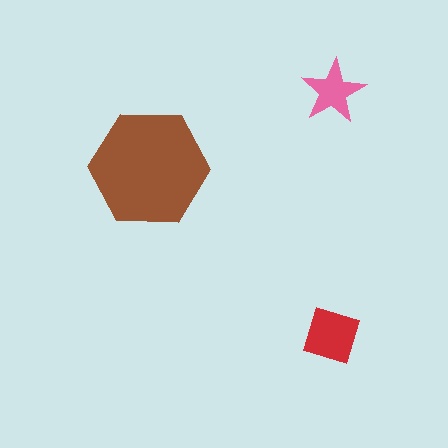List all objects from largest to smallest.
The brown hexagon, the red diamond, the pink star.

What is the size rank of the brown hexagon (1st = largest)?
1st.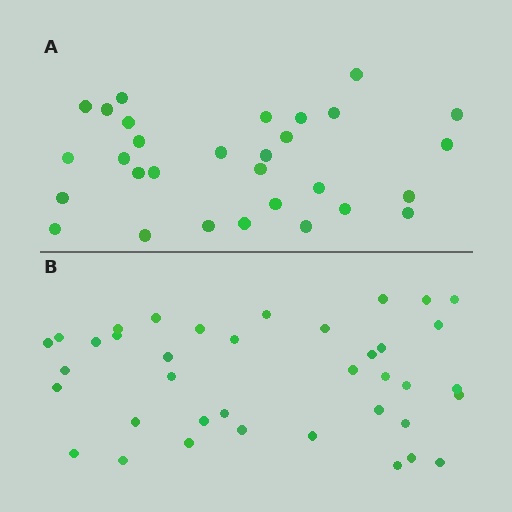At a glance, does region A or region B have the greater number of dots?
Region B (the bottom region) has more dots.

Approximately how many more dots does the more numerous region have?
Region B has roughly 8 or so more dots than region A.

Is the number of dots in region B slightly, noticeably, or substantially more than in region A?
Region B has noticeably more, but not dramatically so. The ratio is roughly 1.3 to 1.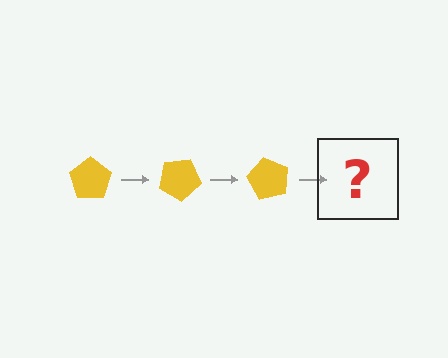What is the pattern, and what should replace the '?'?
The pattern is that the pentagon rotates 30 degrees each step. The '?' should be a yellow pentagon rotated 90 degrees.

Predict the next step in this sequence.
The next step is a yellow pentagon rotated 90 degrees.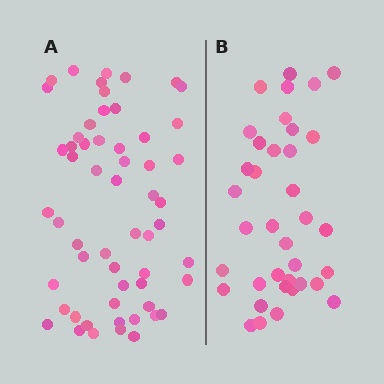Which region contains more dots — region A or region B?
Region A (the left region) has more dots.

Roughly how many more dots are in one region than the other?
Region A has approximately 20 more dots than region B.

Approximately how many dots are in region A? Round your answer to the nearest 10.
About 60 dots. (The exact count is 57, which rounds to 60.)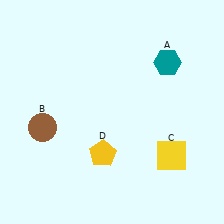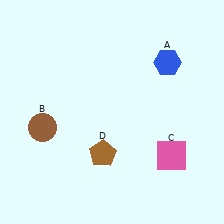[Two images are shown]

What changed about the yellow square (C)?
In Image 1, C is yellow. In Image 2, it changed to pink.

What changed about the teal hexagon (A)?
In Image 1, A is teal. In Image 2, it changed to blue.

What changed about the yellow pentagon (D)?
In Image 1, D is yellow. In Image 2, it changed to brown.